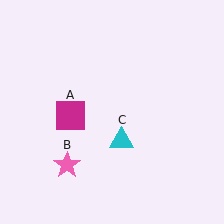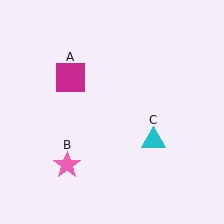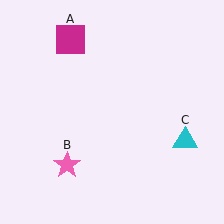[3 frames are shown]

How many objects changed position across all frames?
2 objects changed position: magenta square (object A), cyan triangle (object C).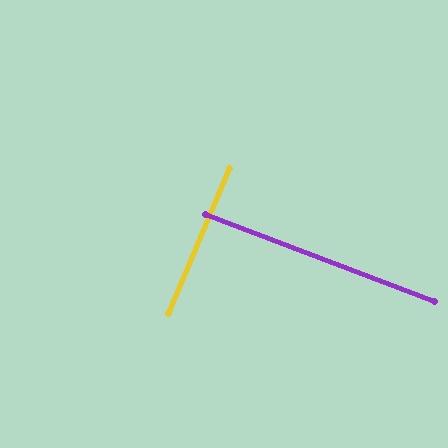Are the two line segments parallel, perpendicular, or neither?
Perpendicular — they meet at approximately 88°.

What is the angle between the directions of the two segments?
Approximately 88 degrees.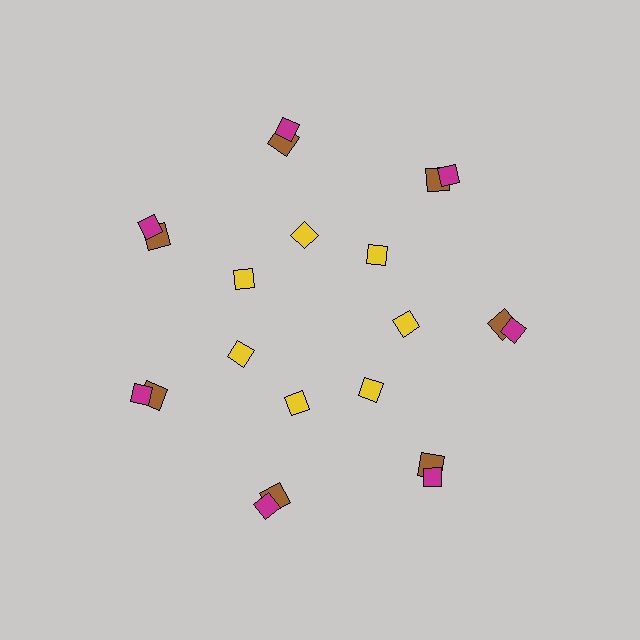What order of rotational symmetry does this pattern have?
This pattern has 7-fold rotational symmetry.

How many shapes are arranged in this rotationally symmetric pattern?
There are 21 shapes, arranged in 7 groups of 3.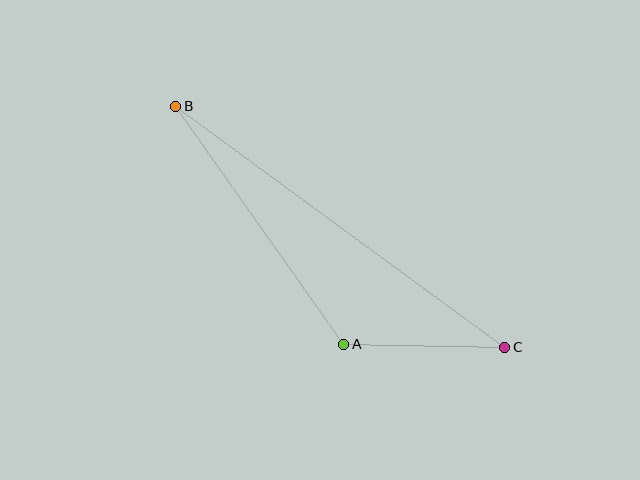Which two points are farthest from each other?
Points B and C are farthest from each other.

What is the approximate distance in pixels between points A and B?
The distance between A and B is approximately 291 pixels.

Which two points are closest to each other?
Points A and C are closest to each other.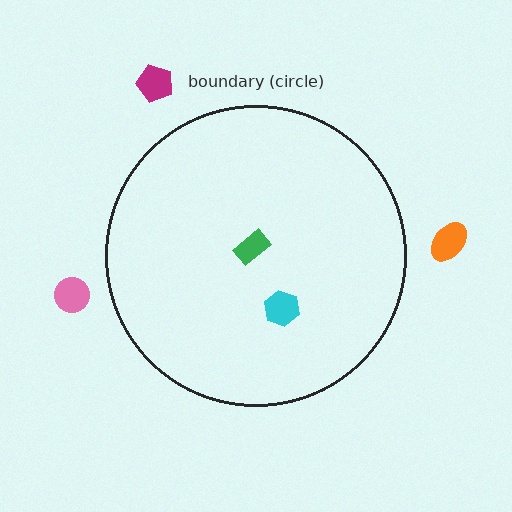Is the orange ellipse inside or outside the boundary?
Outside.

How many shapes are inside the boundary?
2 inside, 3 outside.